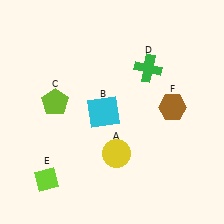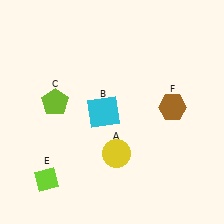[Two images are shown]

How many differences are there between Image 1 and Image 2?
There is 1 difference between the two images.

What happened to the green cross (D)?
The green cross (D) was removed in Image 2. It was in the top-right area of Image 1.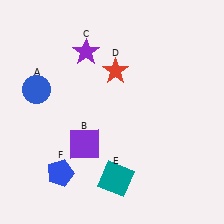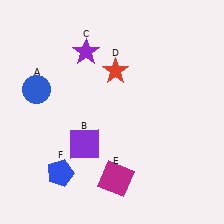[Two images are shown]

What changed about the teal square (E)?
In Image 1, E is teal. In Image 2, it changed to magenta.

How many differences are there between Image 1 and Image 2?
There is 1 difference between the two images.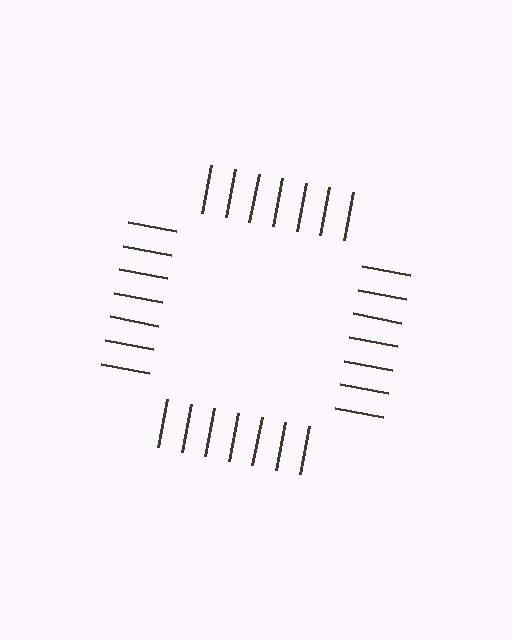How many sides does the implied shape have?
4 sides — the line-ends trace a square.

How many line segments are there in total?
28 — 7 along each of the 4 edges.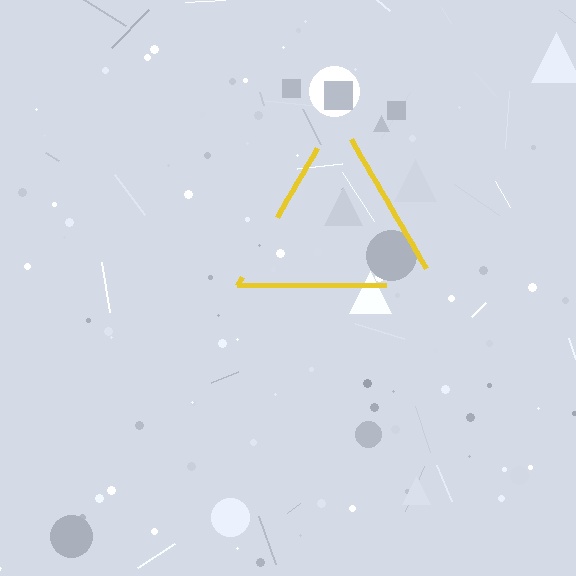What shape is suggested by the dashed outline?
The dashed outline suggests a triangle.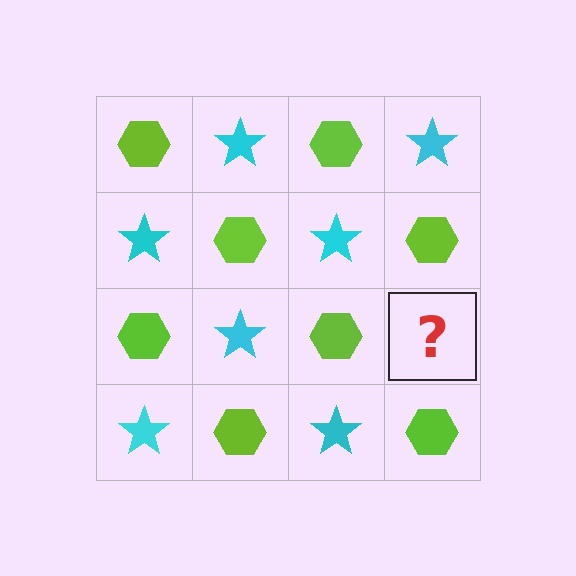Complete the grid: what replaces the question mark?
The question mark should be replaced with a cyan star.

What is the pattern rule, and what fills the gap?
The rule is that it alternates lime hexagon and cyan star in a checkerboard pattern. The gap should be filled with a cyan star.